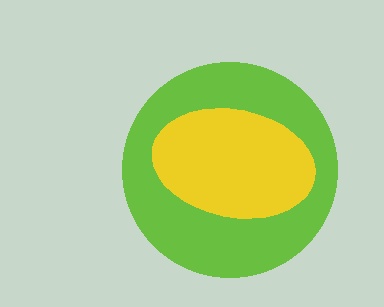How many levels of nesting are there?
2.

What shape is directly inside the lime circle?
The yellow ellipse.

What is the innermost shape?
The yellow ellipse.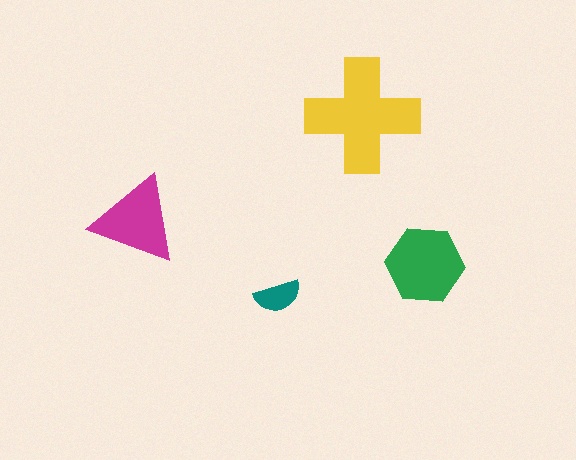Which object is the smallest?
The teal semicircle.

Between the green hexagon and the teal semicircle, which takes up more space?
The green hexagon.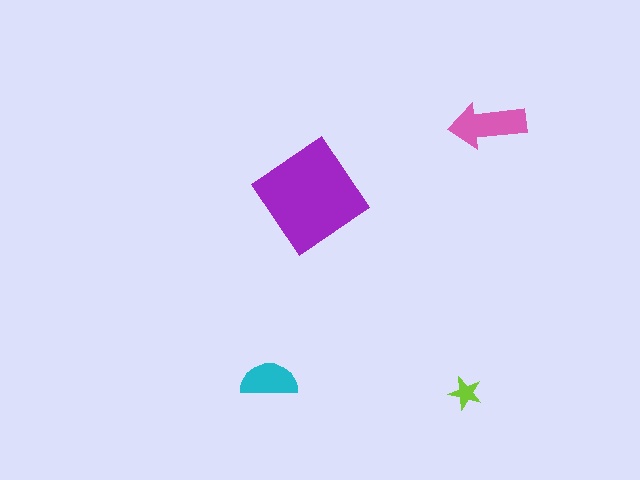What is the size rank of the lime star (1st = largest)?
4th.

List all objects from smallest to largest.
The lime star, the cyan semicircle, the pink arrow, the purple diamond.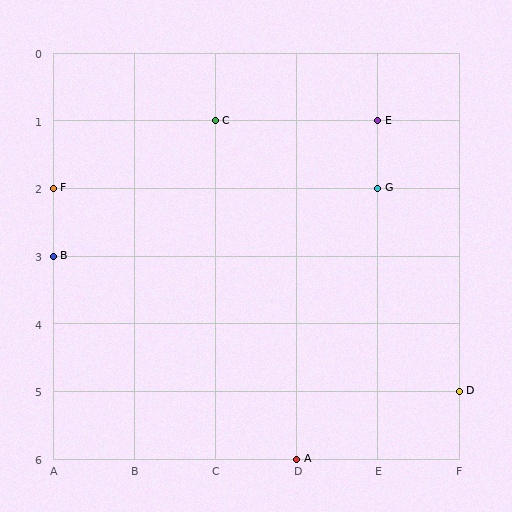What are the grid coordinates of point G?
Point G is at grid coordinates (E, 2).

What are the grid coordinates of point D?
Point D is at grid coordinates (F, 5).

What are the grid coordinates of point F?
Point F is at grid coordinates (A, 2).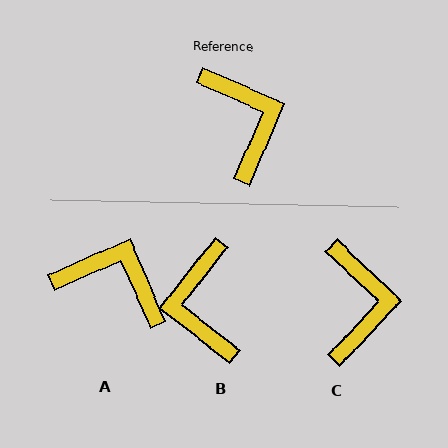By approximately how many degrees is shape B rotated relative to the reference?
Approximately 165 degrees counter-clockwise.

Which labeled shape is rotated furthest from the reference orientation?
B, about 165 degrees away.